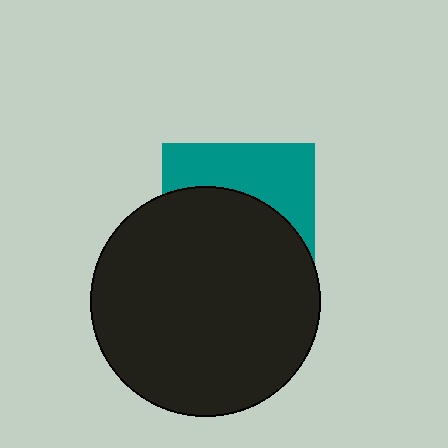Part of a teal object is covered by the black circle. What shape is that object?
It is a square.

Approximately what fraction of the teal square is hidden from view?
Roughly 61% of the teal square is hidden behind the black circle.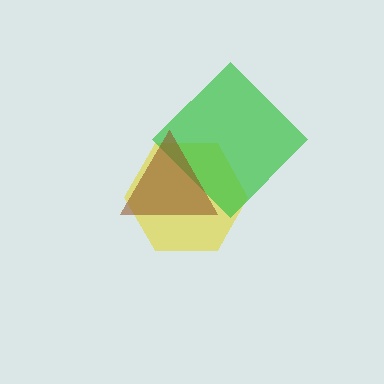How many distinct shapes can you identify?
There are 3 distinct shapes: a yellow hexagon, a green diamond, a brown triangle.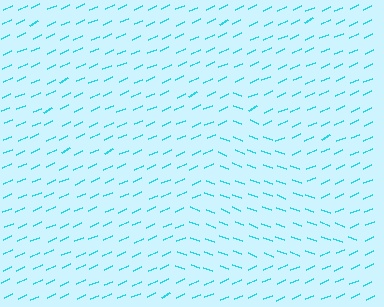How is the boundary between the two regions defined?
The boundary is defined purely by a change in line orientation (approximately 45 degrees difference). All lines are the same color and thickness.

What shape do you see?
I see a triangle.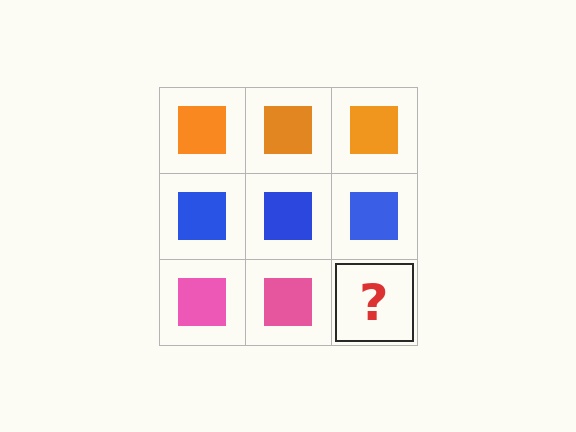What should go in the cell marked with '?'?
The missing cell should contain a pink square.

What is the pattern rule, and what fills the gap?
The rule is that each row has a consistent color. The gap should be filled with a pink square.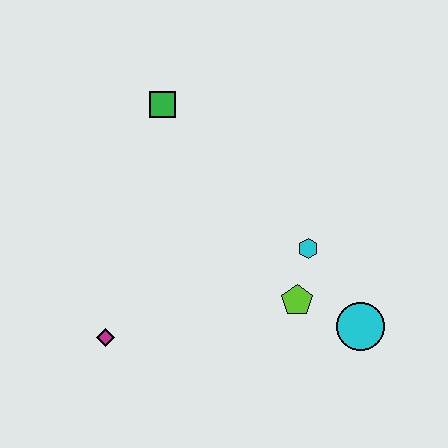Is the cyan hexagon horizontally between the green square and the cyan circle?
Yes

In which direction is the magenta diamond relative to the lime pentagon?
The magenta diamond is to the left of the lime pentagon.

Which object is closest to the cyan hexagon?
The lime pentagon is closest to the cyan hexagon.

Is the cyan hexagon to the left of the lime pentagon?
No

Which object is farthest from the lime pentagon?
The green square is farthest from the lime pentagon.